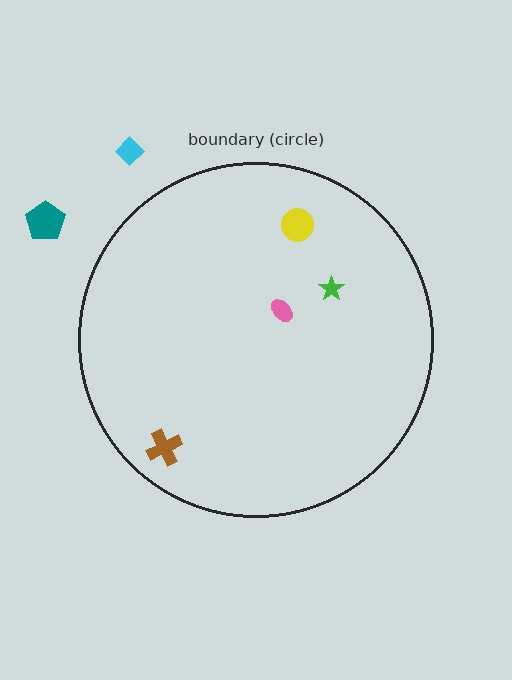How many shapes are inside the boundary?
4 inside, 2 outside.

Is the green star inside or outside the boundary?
Inside.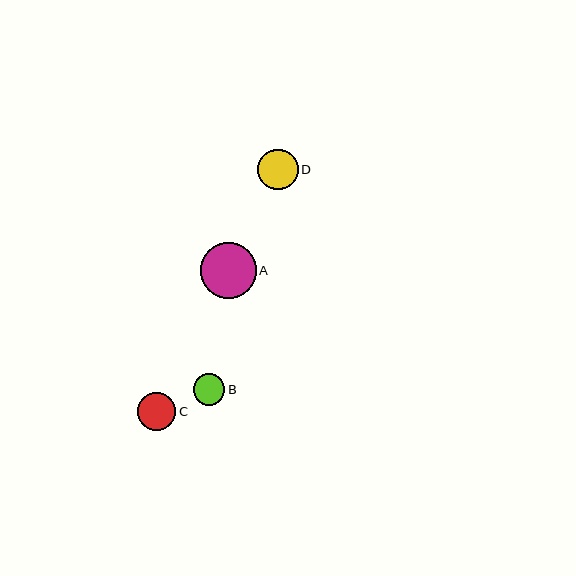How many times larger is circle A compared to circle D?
Circle A is approximately 1.4 times the size of circle D.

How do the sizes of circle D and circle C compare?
Circle D and circle C are approximately the same size.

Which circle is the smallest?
Circle B is the smallest with a size of approximately 31 pixels.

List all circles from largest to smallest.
From largest to smallest: A, D, C, B.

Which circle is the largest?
Circle A is the largest with a size of approximately 56 pixels.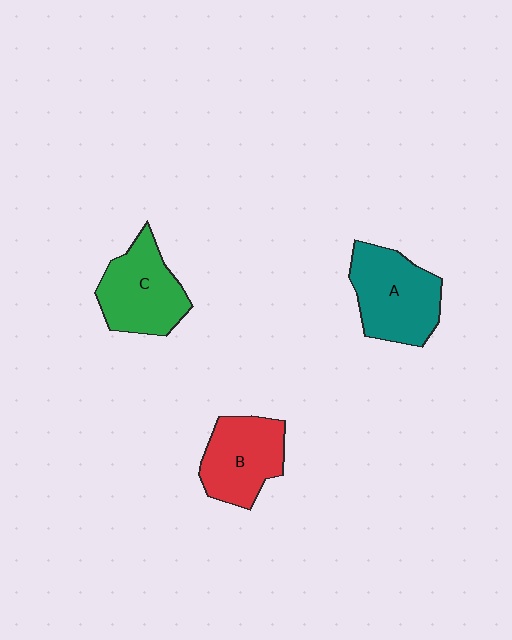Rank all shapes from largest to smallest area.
From largest to smallest: A (teal), C (green), B (red).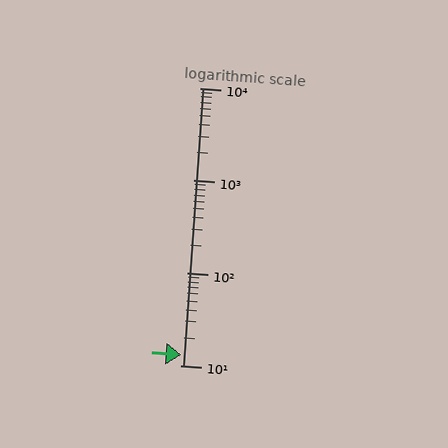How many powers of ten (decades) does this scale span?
The scale spans 3 decades, from 10 to 10000.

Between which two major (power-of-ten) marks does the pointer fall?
The pointer is between 10 and 100.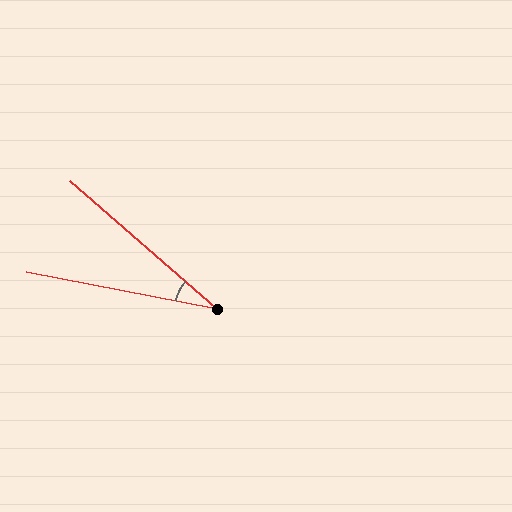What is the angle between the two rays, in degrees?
Approximately 30 degrees.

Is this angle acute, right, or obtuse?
It is acute.